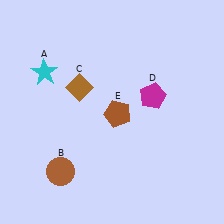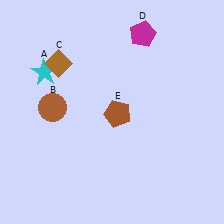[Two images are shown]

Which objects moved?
The objects that moved are: the brown circle (B), the brown diamond (C), the magenta pentagon (D).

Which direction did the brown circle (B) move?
The brown circle (B) moved up.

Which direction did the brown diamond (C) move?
The brown diamond (C) moved up.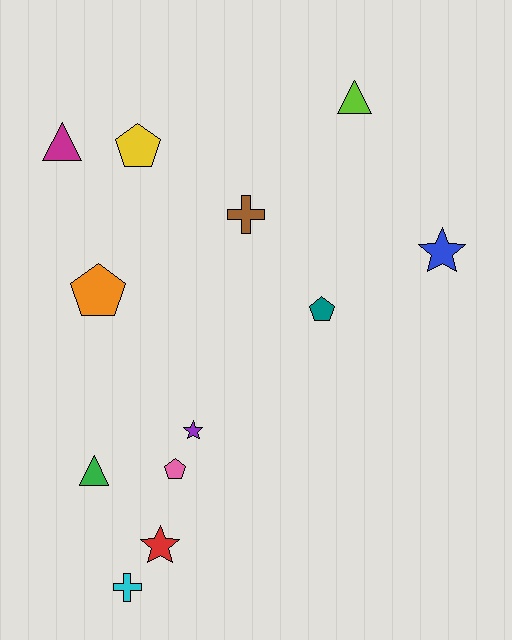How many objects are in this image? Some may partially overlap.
There are 12 objects.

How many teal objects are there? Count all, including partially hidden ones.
There is 1 teal object.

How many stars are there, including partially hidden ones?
There are 3 stars.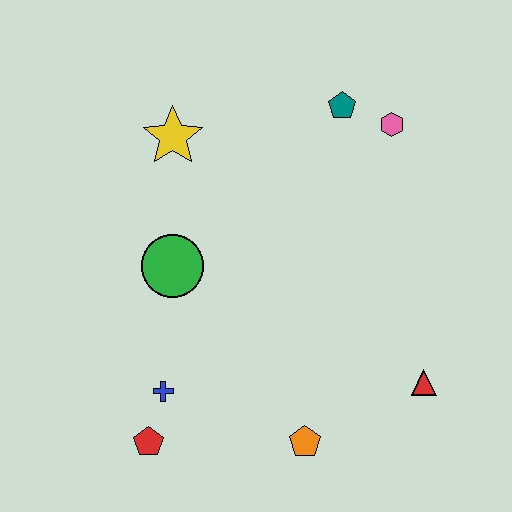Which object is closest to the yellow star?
The green circle is closest to the yellow star.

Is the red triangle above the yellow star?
No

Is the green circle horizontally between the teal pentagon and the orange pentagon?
No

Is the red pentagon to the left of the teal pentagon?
Yes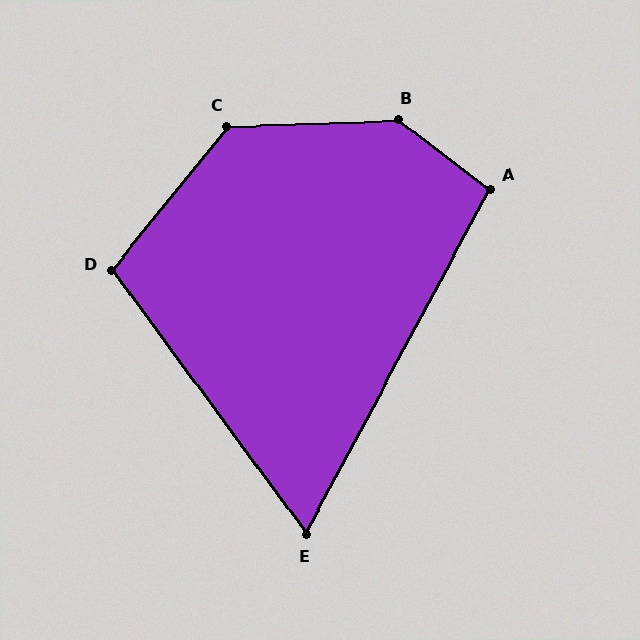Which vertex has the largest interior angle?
B, at approximately 141 degrees.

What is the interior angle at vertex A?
Approximately 99 degrees (obtuse).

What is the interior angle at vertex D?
Approximately 105 degrees (obtuse).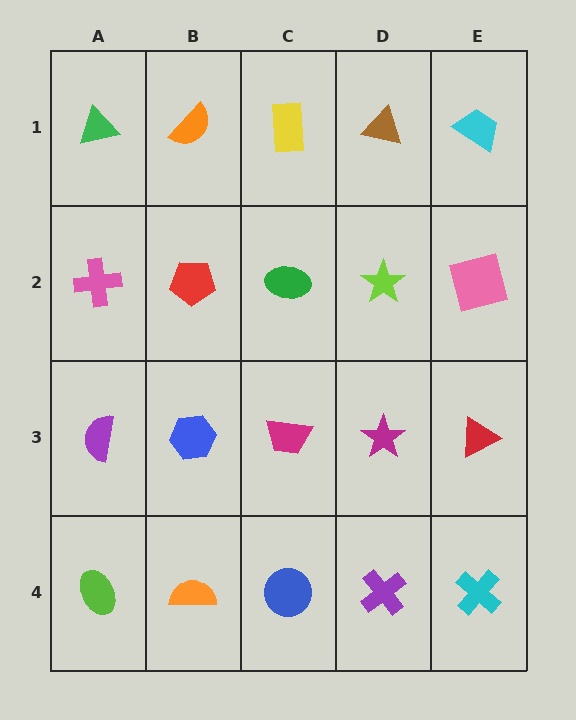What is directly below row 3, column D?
A purple cross.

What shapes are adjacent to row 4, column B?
A blue hexagon (row 3, column B), a lime ellipse (row 4, column A), a blue circle (row 4, column C).